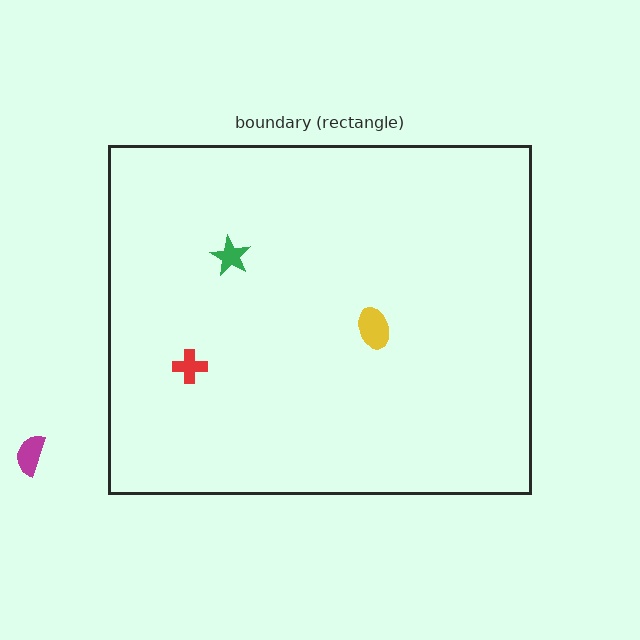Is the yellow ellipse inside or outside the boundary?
Inside.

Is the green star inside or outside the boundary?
Inside.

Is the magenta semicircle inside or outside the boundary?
Outside.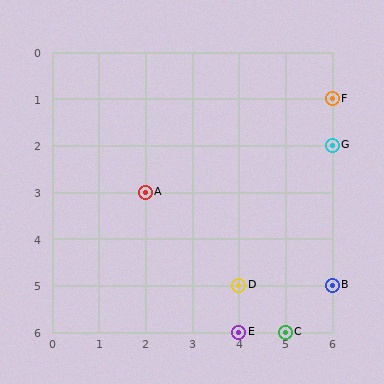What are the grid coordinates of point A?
Point A is at grid coordinates (2, 3).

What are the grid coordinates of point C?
Point C is at grid coordinates (5, 6).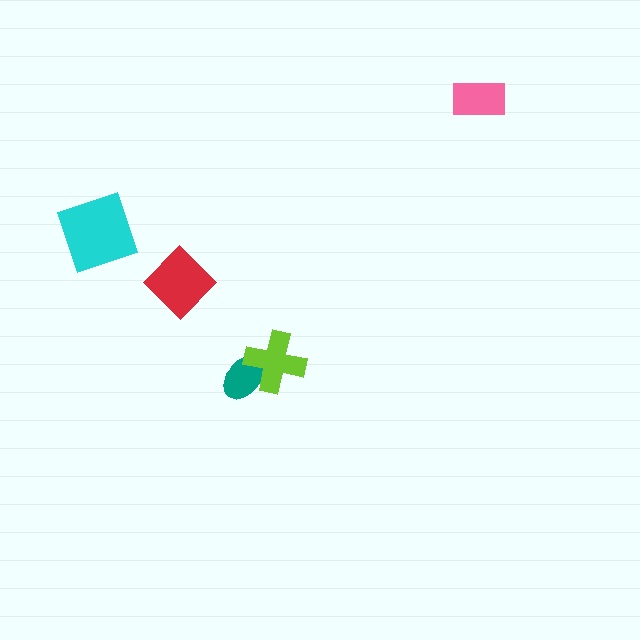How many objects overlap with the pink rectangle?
0 objects overlap with the pink rectangle.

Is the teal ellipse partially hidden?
Yes, it is partially covered by another shape.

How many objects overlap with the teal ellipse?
1 object overlaps with the teal ellipse.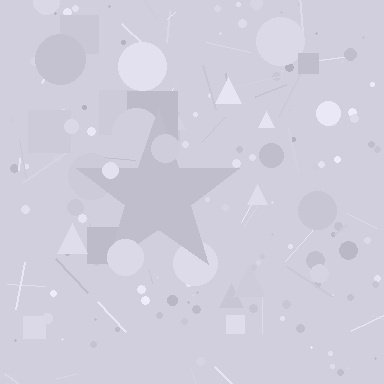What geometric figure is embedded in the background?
A star is embedded in the background.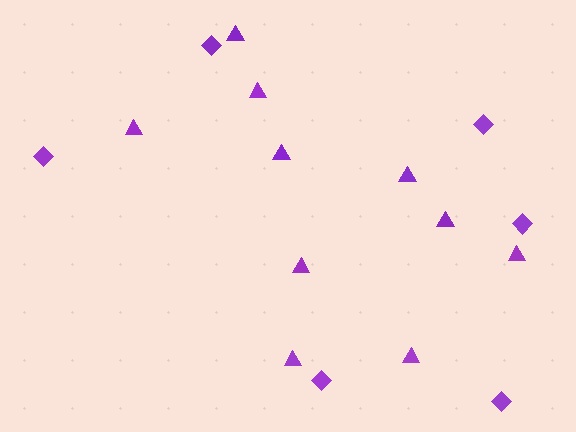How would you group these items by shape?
There are 2 groups: one group of triangles (10) and one group of diamonds (6).